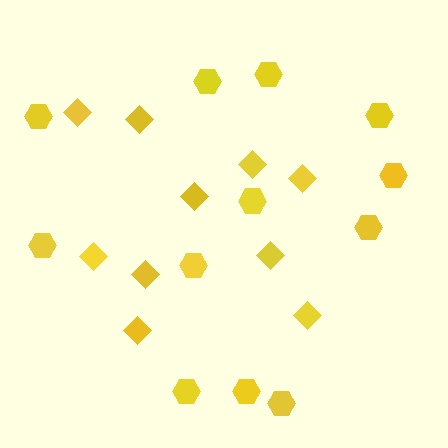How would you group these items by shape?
There are 2 groups: one group of diamonds (10) and one group of hexagons (12).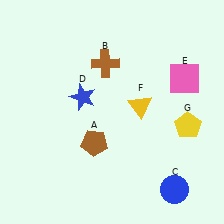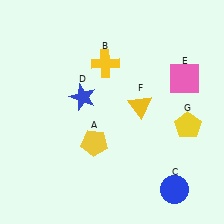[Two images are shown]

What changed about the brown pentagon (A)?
In Image 1, A is brown. In Image 2, it changed to yellow.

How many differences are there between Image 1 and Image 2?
There are 2 differences between the two images.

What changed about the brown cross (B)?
In Image 1, B is brown. In Image 2, it changed to yellow.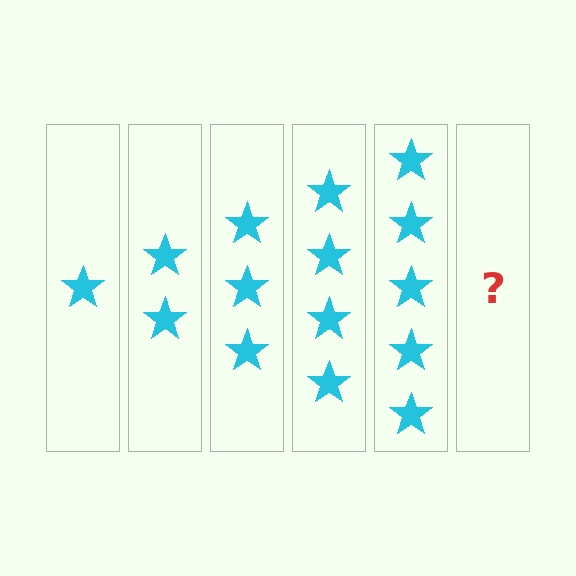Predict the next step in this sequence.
The next step is 6 stars.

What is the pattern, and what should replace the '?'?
The pattern is that each step adds one more star. The '?' should be 6 stars.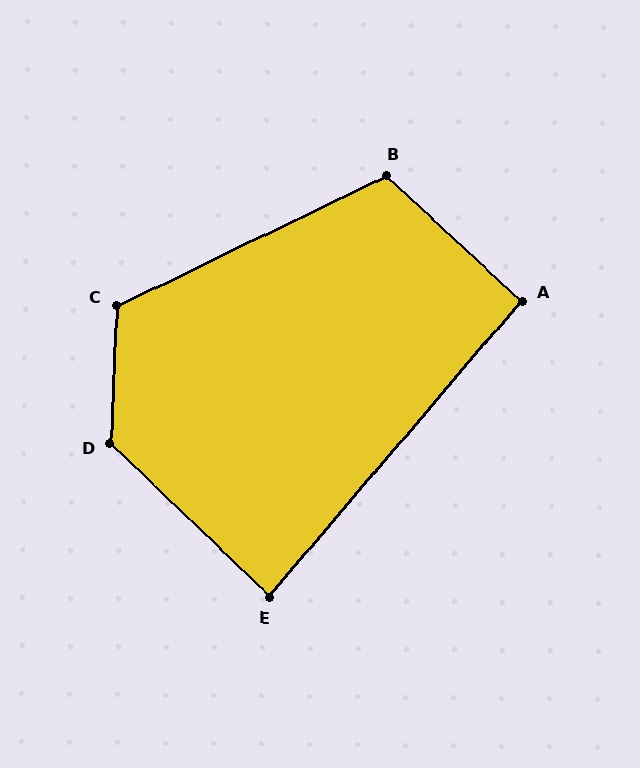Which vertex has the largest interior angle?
D, at approximately 131 degrees.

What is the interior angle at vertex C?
Approximately 118 degrees (obtuse).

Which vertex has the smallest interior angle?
E, at approximately 87 degrees.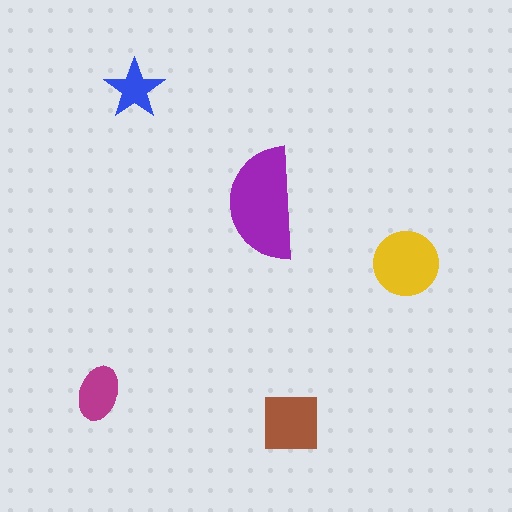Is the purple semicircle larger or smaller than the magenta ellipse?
Larger.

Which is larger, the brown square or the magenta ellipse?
The brown square.